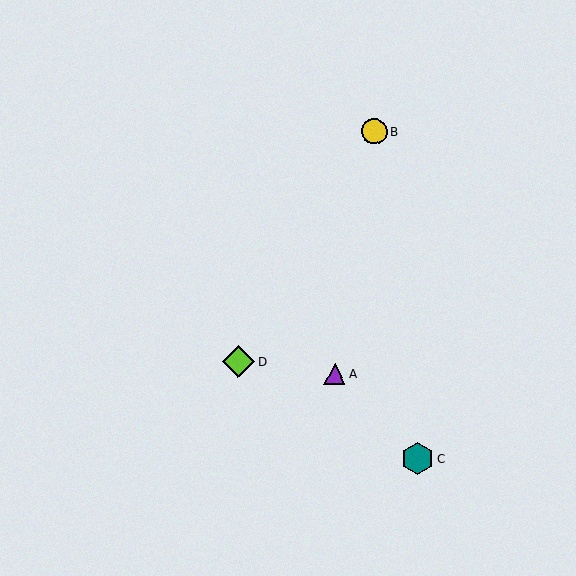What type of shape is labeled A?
Shape A is a purple triangle.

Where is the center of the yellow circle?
The center of the yellow circle is at (374, 132).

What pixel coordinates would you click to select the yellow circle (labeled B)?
Click at (374, 132) to select the yellow circle B.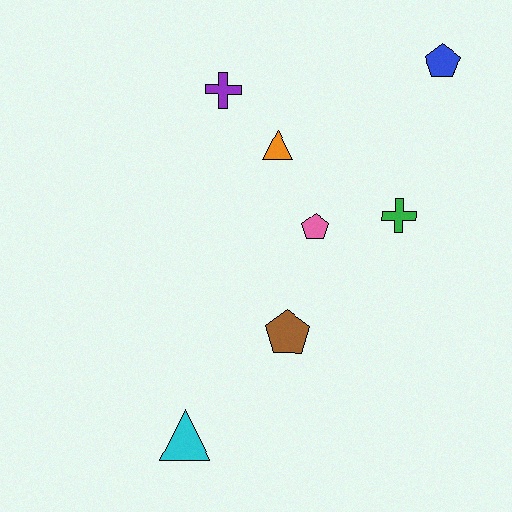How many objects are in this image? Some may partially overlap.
There are 7 objects.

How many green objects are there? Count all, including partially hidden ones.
There is 1 green object.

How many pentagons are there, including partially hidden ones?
There are 3 pentagons.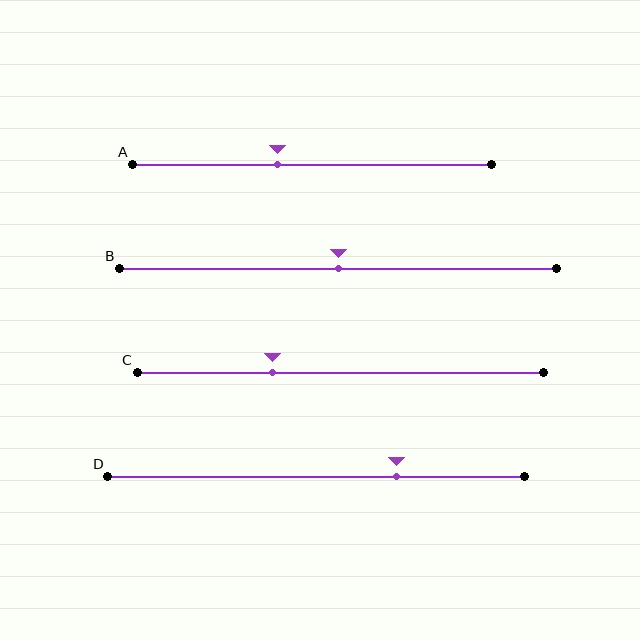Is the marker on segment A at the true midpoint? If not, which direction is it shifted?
No, the marker on segment A is shifted to the left by about 10% of the segment length.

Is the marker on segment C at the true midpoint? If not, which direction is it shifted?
No, the marker on segment C is shifted to the left by about 17% of the segment length.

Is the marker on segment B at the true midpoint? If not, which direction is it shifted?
Yes, the marker on segment B is at the true midpoint.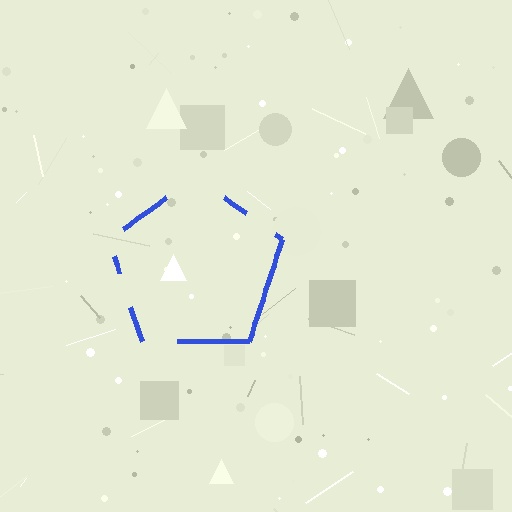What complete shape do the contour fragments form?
The contour fragments form a pentagon.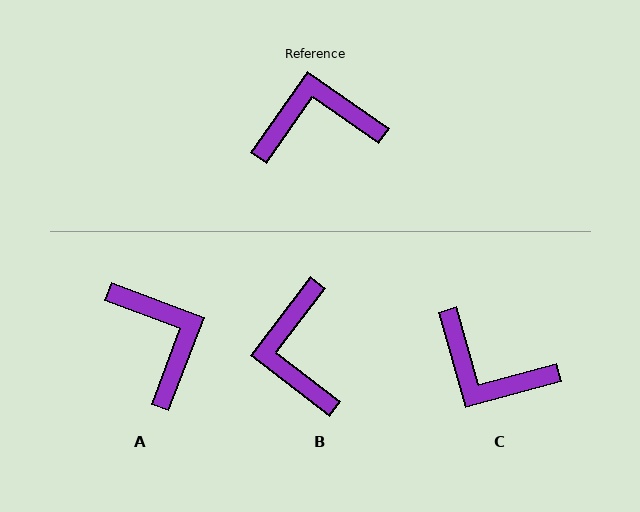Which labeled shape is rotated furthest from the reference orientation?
C, about 141 degrees away.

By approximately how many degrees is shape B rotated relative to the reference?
Approximately 88 degrees counter-clockwise.